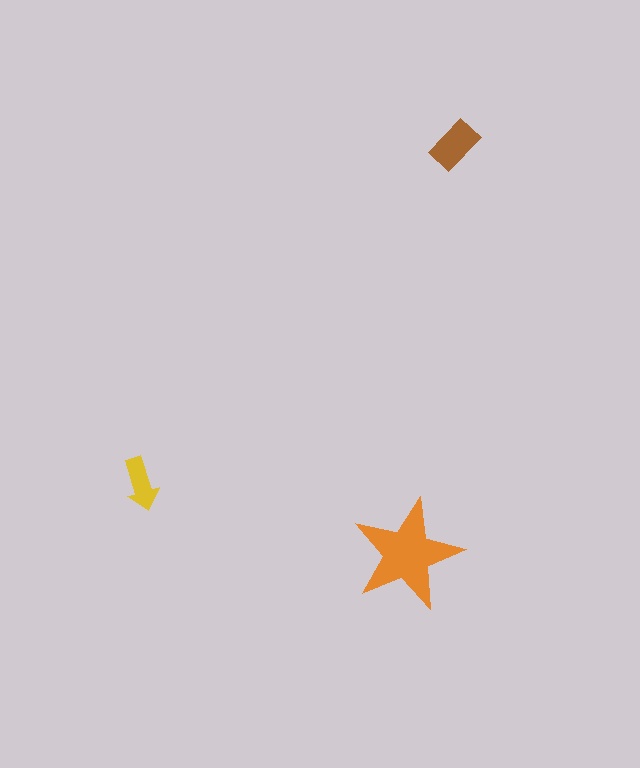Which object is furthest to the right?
The brown rectangle is rightmost.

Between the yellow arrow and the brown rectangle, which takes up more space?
The brown rectangle.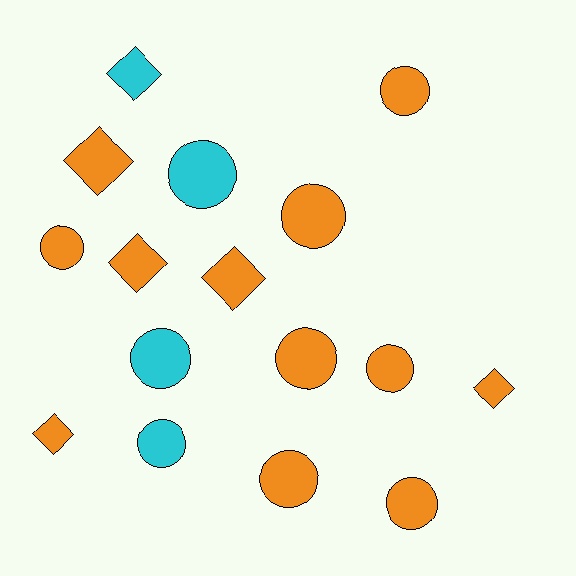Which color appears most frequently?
Orange, with 12 objects.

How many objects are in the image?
There are 16 objects.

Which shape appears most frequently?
Circle, with 10 objects.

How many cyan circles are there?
There are 3 cyan circles.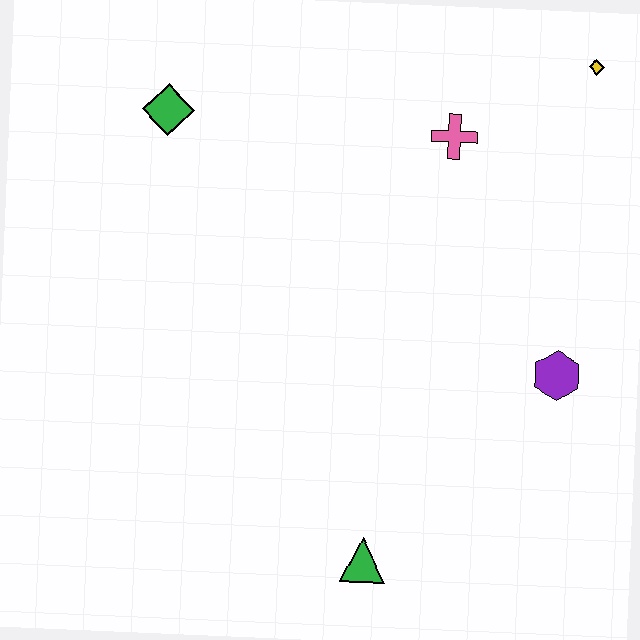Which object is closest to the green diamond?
The pink cross is closest to the green diamond.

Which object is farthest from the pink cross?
The green triangle is farthest from the pink cross.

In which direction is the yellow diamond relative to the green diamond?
The yellow diamond is to the right of the green diamond.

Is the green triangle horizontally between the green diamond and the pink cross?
Yes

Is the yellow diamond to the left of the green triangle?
No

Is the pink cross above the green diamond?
No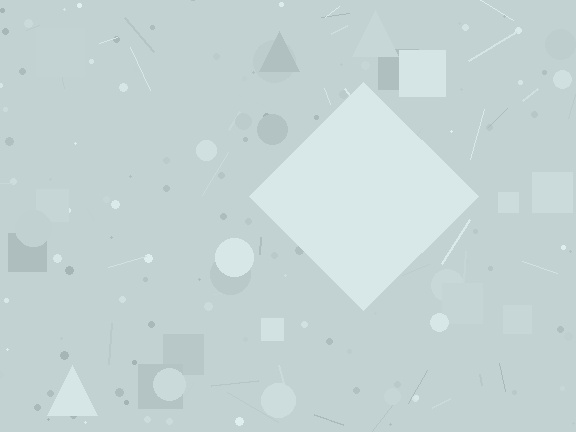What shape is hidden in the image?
A diamond is hidden in the image.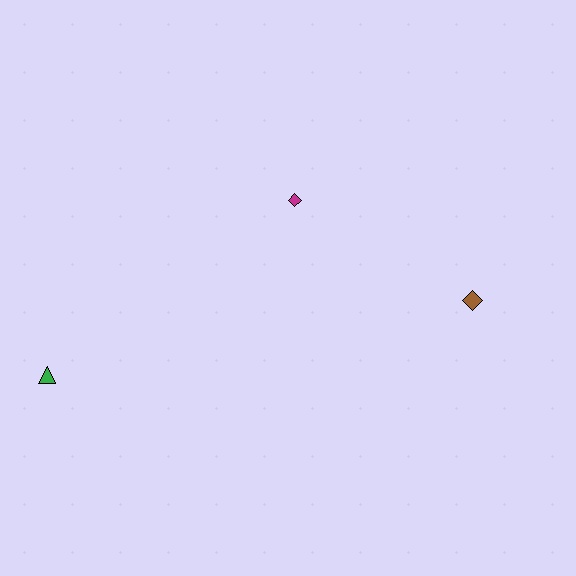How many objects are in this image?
There are 3 objects.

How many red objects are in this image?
There are no red objects.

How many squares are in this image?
There are no squares.